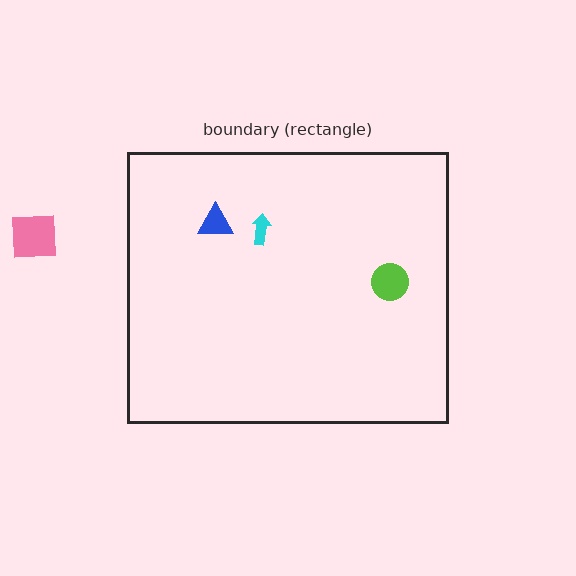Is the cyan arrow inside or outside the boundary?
Inside.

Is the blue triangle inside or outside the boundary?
Inside.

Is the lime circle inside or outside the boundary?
Inside.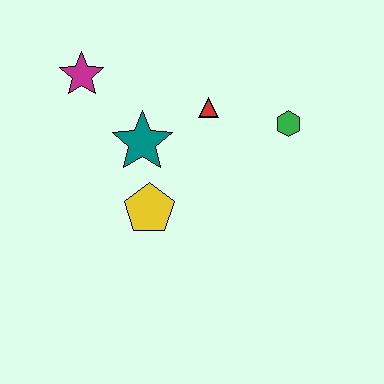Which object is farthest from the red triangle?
The magenta star is farthest from the red triangle.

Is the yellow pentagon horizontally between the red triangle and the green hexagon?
No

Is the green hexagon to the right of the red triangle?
Yes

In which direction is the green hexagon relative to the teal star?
The green hexagon is to the right of the teal star.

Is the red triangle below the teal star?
No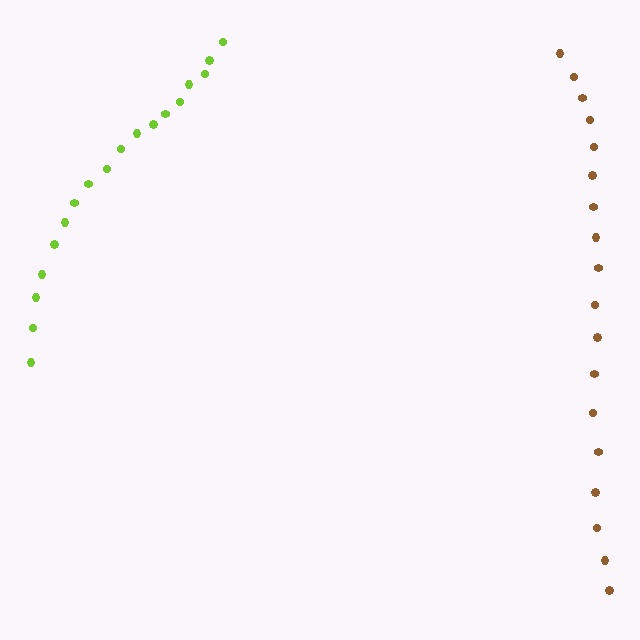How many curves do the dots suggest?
There are 2 distinct paths.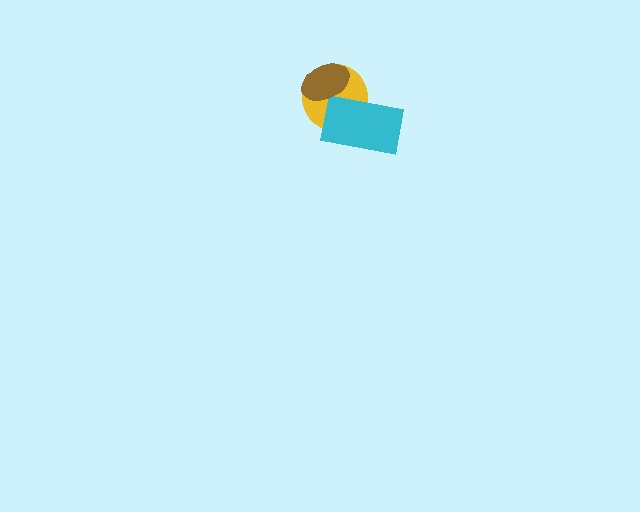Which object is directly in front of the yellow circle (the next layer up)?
The cyan rectangle is directly in front of the yellow circle.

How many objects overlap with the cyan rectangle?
2 objects overlap with the cyan rectangle.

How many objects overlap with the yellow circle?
2 objects overlap with the yellow circle.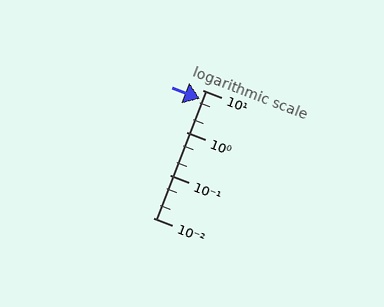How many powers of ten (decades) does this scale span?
The scale spans 3 decades, from 0.01 to 10.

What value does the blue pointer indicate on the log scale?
The pointer indicates approximately 6.2.